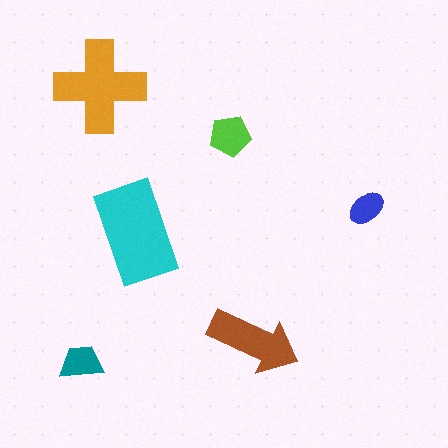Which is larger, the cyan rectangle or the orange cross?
The cyan rectangle.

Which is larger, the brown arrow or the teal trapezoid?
The brown arrow.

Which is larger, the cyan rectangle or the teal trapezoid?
The cyan rectangle.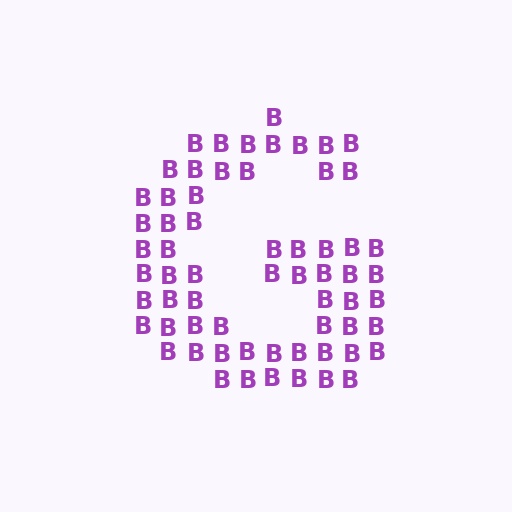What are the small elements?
The small elements are letter B's.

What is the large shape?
The large shape is the letter G.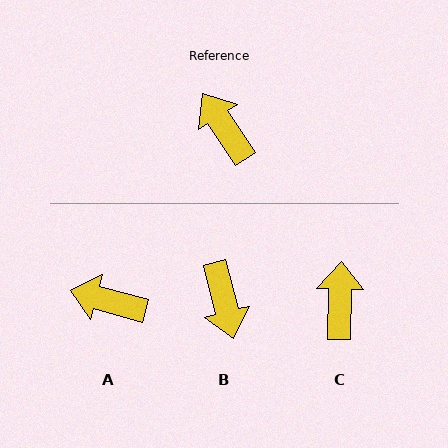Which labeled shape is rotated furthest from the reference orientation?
B, about 161 degrees away.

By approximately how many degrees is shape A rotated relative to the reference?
Approximately 41 degrees counter-clockwise.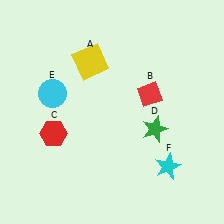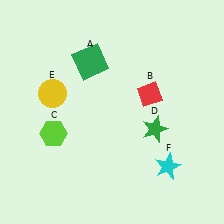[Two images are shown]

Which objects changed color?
A changed from yellow to green. C changed from red to lime. E changed from cyan to yellow.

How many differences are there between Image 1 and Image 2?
There are 3 differences between the two images.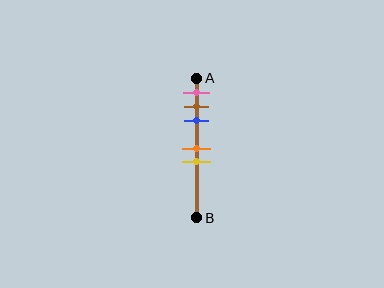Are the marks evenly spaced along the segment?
No, the marks are not evenly spaced.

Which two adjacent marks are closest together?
The brown and blue marks are the closest adjacent pair.